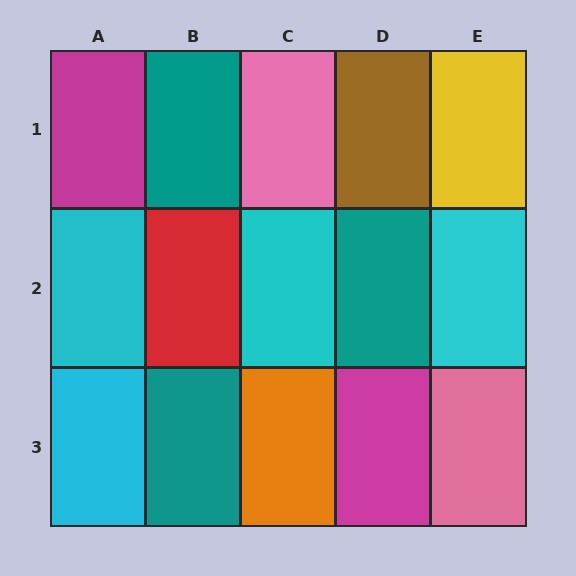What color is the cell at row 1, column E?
Yellow.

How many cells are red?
1 cell is red.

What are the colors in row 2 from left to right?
Cyan, red, cyan, teal, cyan.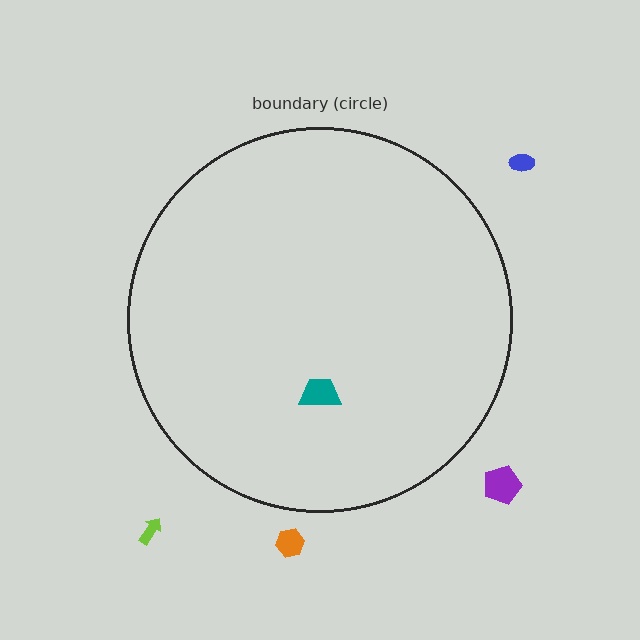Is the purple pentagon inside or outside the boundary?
Outside.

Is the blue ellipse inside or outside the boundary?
Outside.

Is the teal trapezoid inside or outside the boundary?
Inside.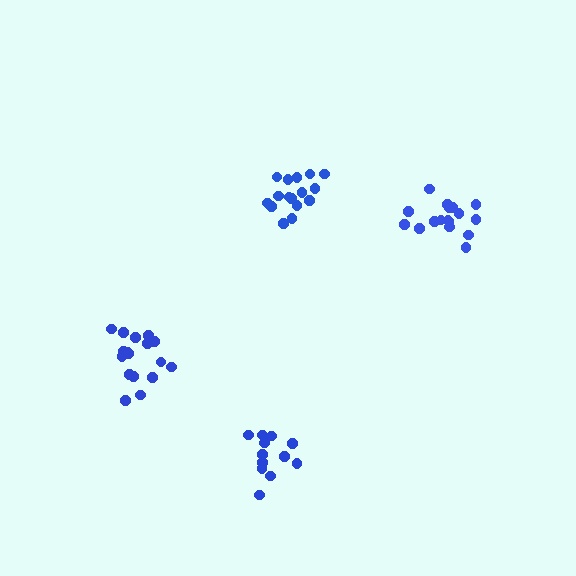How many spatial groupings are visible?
There are 4 spatial groupings.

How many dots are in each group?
Group 1: 17 dots, Group 2: 17 dots, Group 3: 16 dots, Group 4: 12 dots (62 total).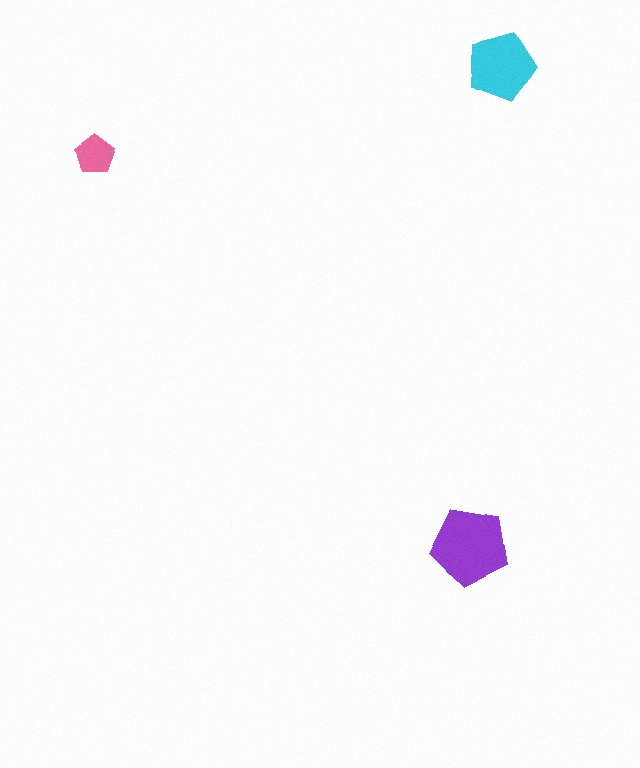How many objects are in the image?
There are 3 objects in the image.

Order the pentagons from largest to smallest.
the purple one, the cyan one, the pink one.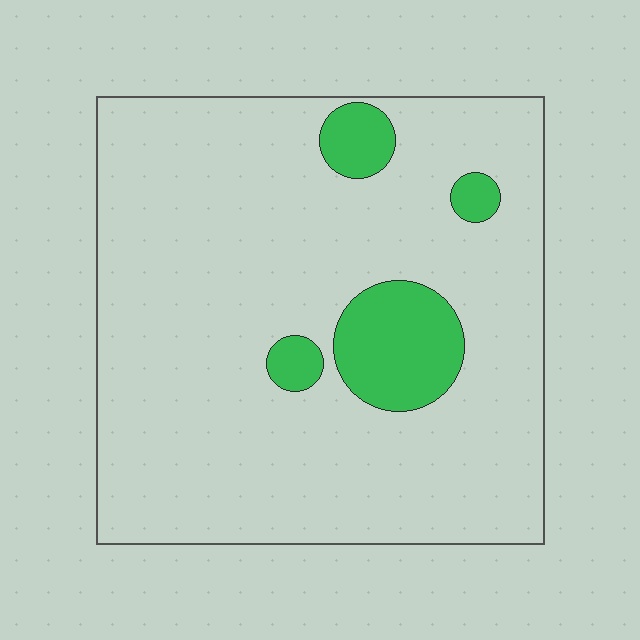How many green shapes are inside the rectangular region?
4.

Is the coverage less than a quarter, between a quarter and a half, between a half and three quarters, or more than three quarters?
Less than a quarter.